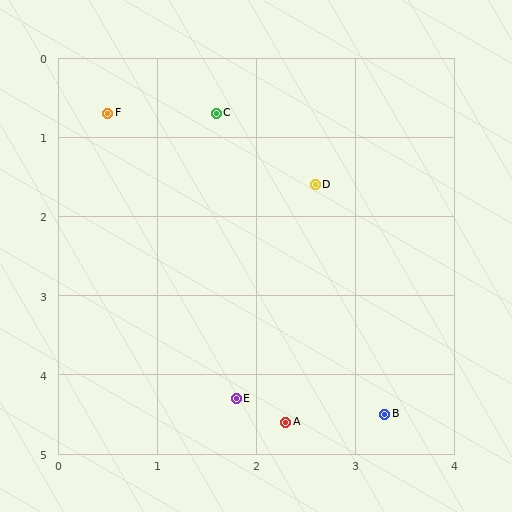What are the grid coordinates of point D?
Point D is at approximately (2.6, 1.6).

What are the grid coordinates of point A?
Point A is at approximately (2.3, 4.6).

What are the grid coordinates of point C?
Point C is at approximately (1.6, 0.7).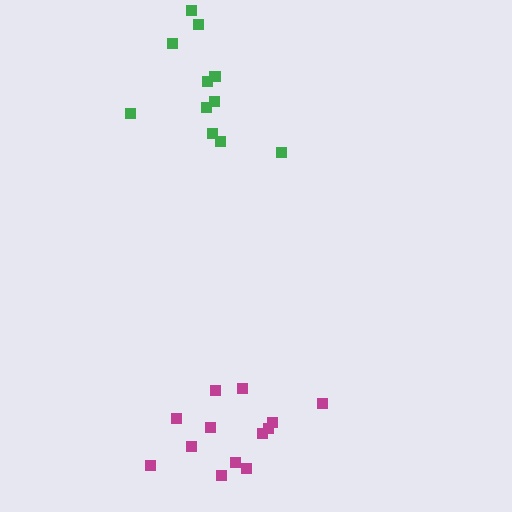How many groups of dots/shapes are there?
There are 2 groups.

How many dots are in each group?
Group 1: 13 dots, Group 2: 11 dots (24 total).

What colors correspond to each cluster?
The clusters are colored: magenta, green.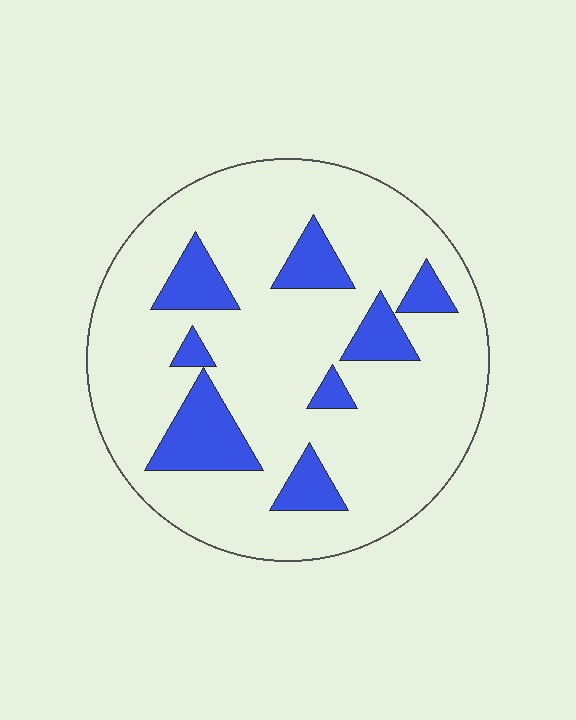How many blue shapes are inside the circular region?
8.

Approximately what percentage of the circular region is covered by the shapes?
Approximately 20%.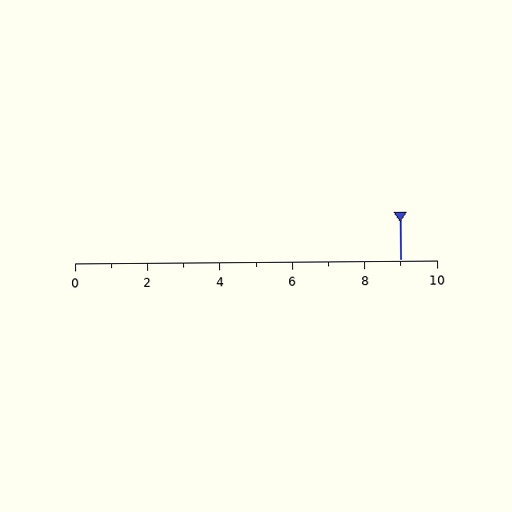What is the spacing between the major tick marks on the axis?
The major ticks are spaced 2 apart.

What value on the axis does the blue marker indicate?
The marker indicates approximately 9.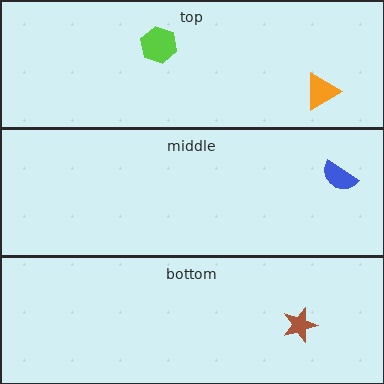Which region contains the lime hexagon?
The top region.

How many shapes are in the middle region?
1.